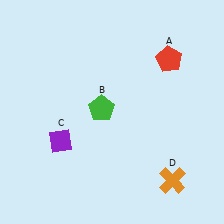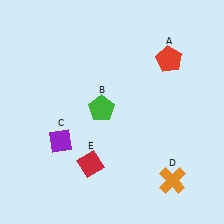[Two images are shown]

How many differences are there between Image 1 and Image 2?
There is 1 difference between the two images.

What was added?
A red diamond (E) was added in Image 2.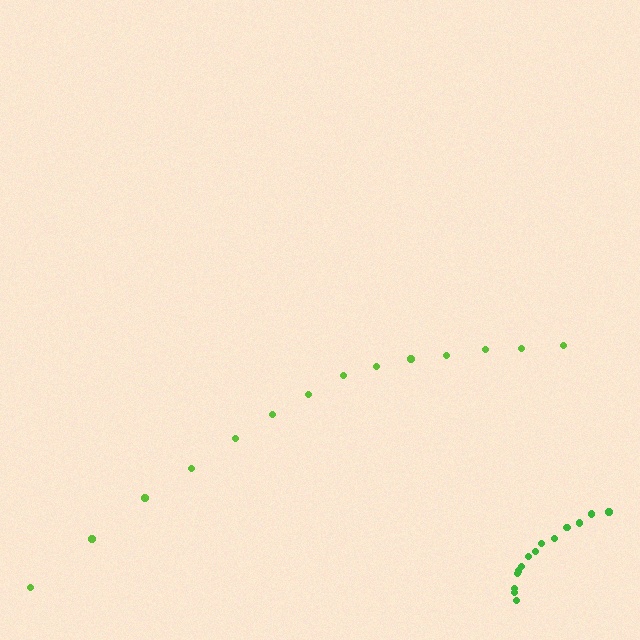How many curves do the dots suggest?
There are 2 distinct paths.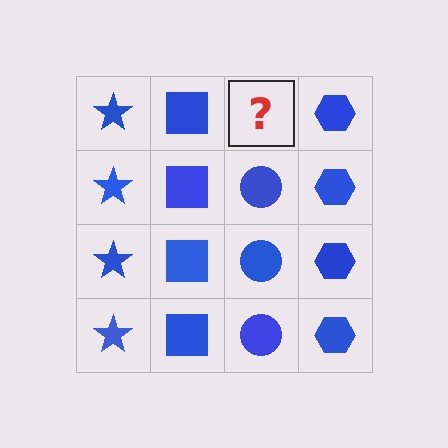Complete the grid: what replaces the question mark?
The question mark should be replaced with a blue circle.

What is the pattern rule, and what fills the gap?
The rule is that each column has a consistent shape. The gap should be filled with a blue circle.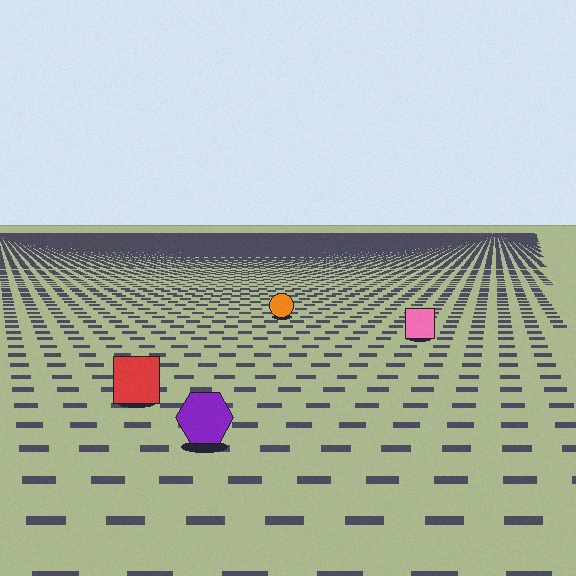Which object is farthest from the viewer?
The orange circle is farthest from the viewer. It appears smaller and the ground texture around it is denser.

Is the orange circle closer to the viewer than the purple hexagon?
No. The purple hexagon is closer — you can tell from the texture gradient: the ground texture is coarser near it.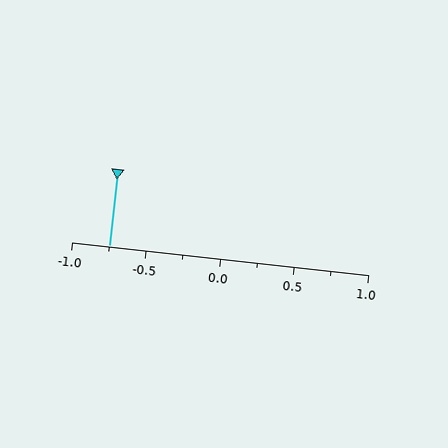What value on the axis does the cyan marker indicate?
The marker indicates approximately -0.75.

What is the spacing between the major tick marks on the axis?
The major ticks are spaced 0.5 apart.